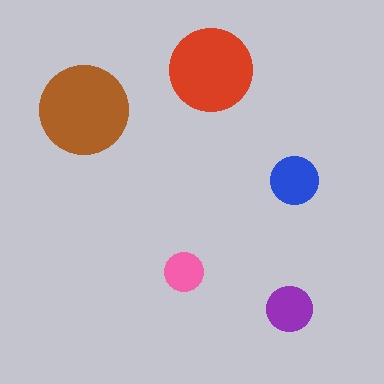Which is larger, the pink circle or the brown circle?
The brown one.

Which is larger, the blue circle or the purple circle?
The blue one.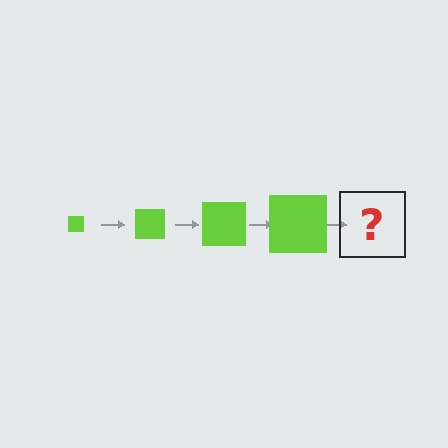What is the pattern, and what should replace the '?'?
The pattern is that the square gets progressively larger each step. The '?' should be a lime square, larger than the previous one.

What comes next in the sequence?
The next element should be a lime square, larger than the previous one.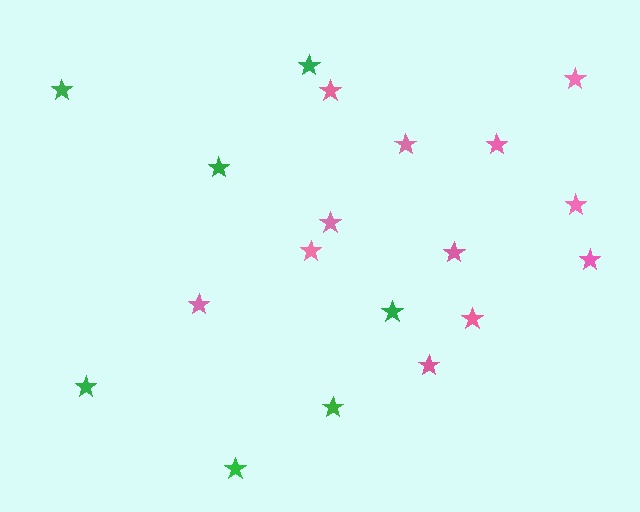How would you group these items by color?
There are 2 groups: one group of pink stars (12) and one group of green stars (7).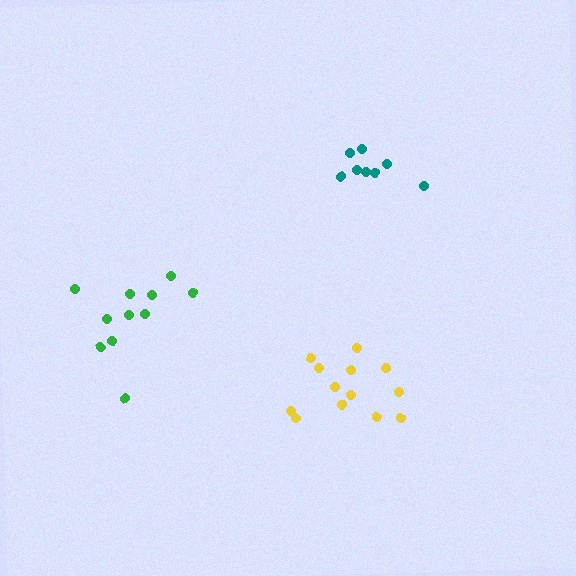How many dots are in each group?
Group 1: 13 dots, Group 2: 11 dots, Group 3: 8 dots (32 total).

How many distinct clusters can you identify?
There are 3 distinct clusters.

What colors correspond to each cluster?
The clusters are colored: yellow, green, teal.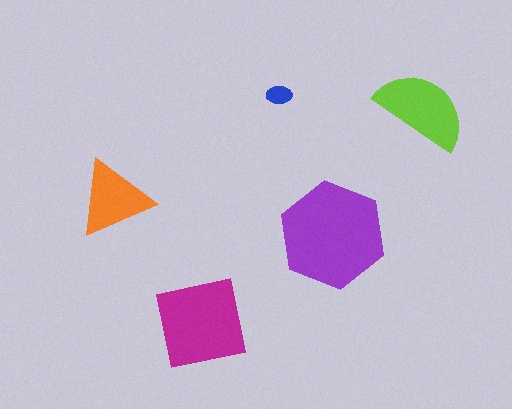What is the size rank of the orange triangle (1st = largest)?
4th.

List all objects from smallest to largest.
The blue ellipse, the orange triangle, the lime semicircle, the magenta square, the purple hexagon.